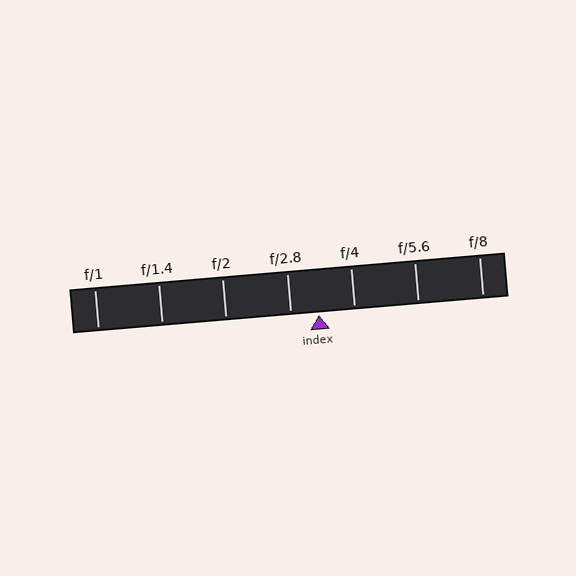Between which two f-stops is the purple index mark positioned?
The index mark is between f/2.8 and f/4.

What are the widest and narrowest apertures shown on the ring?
The widest aperture shown is f/1 and the narrowest is f/8.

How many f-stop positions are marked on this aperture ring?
There are 7 f-stop positions marked.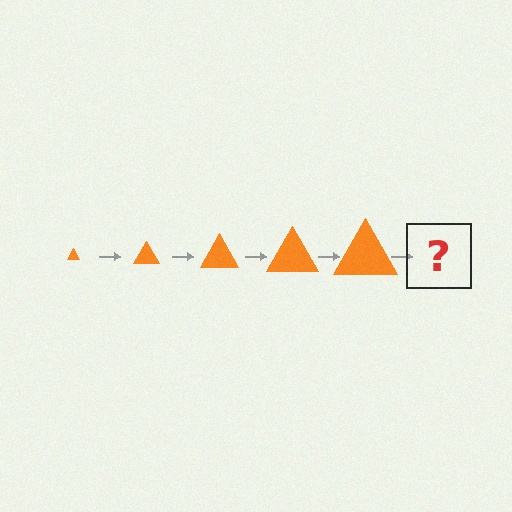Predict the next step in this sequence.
The next step is an orange triangle, larger than the previous one.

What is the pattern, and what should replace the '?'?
The pattern is that the triangle gets progressively larger each step. The '?' should be an orange triangle, larger than the previous one.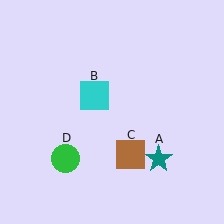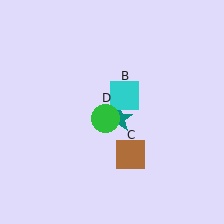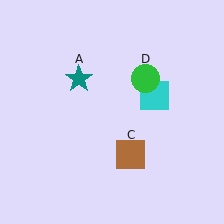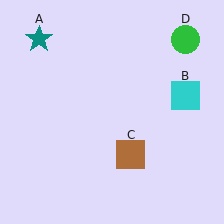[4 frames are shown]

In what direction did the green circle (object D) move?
The green circle (object D) moved up and to the right.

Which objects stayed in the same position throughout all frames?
Brown square (object C) remained stationary.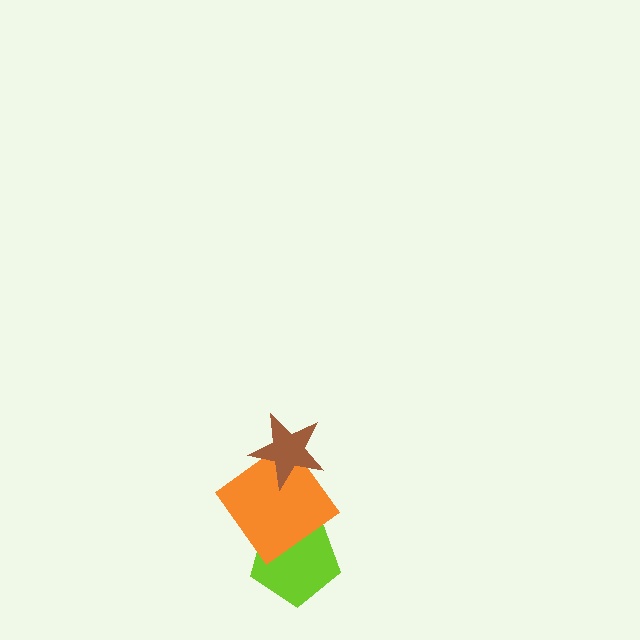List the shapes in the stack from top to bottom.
From top to bottom: the brown star, the orange diamond, the lime pentagon.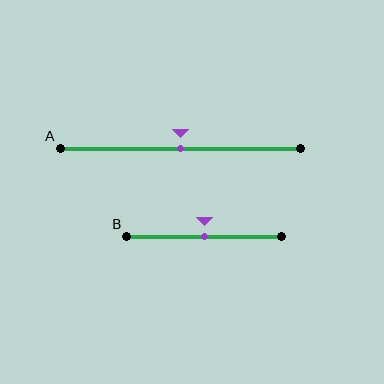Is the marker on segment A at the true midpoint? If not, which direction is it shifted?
Yes, the marker on segment A is at the true midpoint.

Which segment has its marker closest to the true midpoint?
Segment A has its marker closest to the true midpoint.